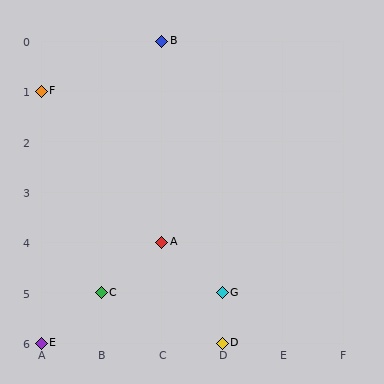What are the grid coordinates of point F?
Point F is at grid coordinates (A, 1).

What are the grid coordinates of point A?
Point A is at grid coordinates (C, 4).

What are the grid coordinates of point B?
Point B is at grid coordinates (C, 0).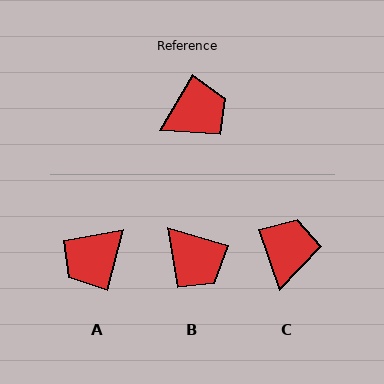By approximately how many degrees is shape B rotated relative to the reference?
Approximately 76 degrees clockwise.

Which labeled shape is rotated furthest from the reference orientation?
A, about 165 degrees away.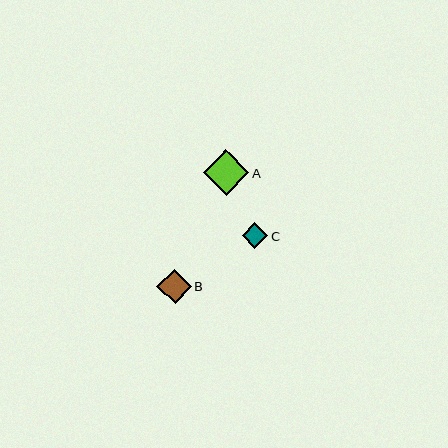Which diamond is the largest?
Diamond A is the largest with a size of approximately 46 pixels.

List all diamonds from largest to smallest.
From largest to smallest: A, B, C.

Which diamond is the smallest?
Diamond C is the smallest with a size of approximately 26 pixels.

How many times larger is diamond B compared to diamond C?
Diamond B is approximately 1.3 times the size of diamond C.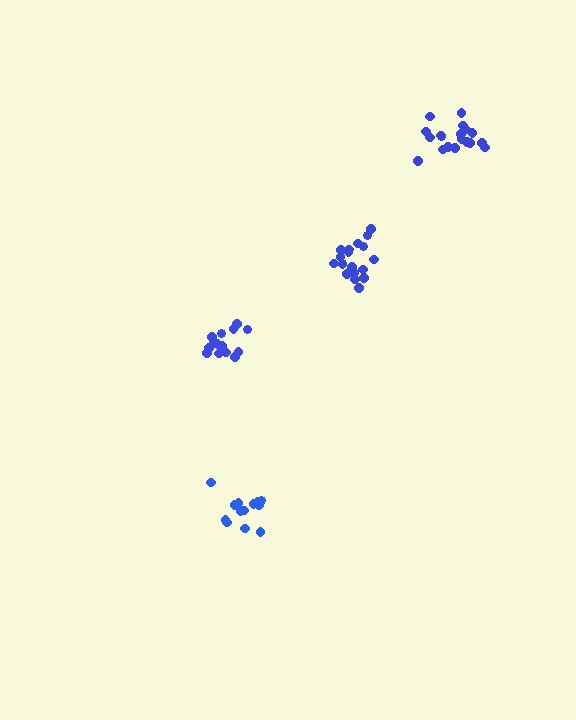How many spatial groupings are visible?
There are 4 spatial groupings.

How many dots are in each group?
Group 1: 13 dots, Group 2: 19 dots, Group 3: 14 dots, Group 4: 19 dots (65 total).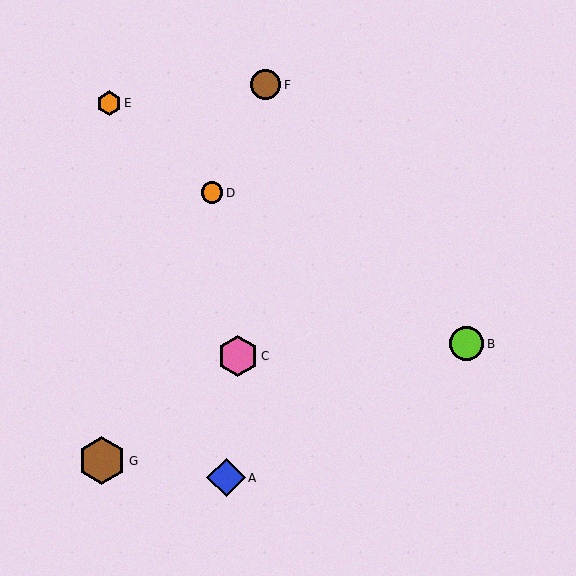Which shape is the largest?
The brown hexagon (labeled G) is the largest.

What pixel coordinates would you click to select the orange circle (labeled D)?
Click at (212, 193) to select the orange circle D.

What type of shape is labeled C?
Shape C is a pink hexagon.